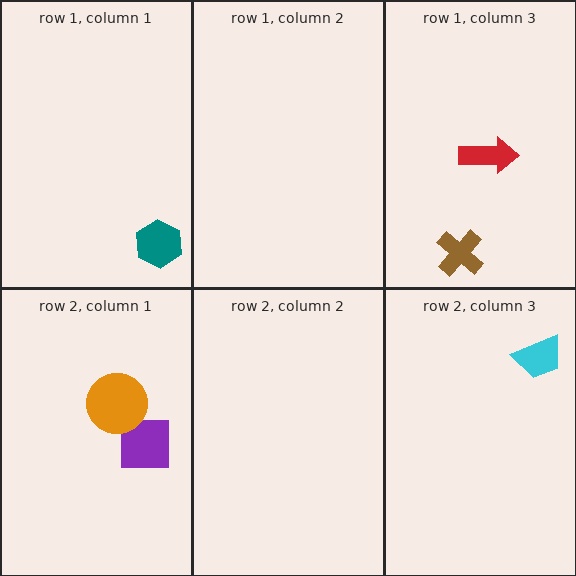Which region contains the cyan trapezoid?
The row 2, column 3 region.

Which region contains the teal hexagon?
The row 1, column 1 region.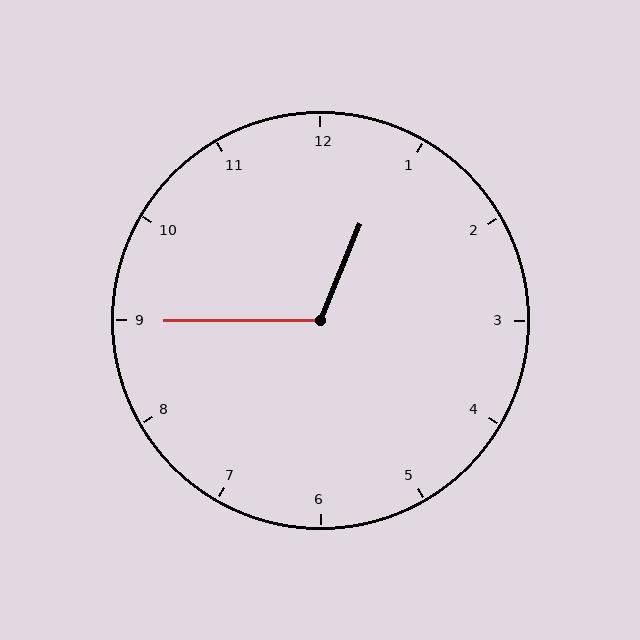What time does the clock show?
12:45.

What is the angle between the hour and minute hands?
Approximately 112 degrees.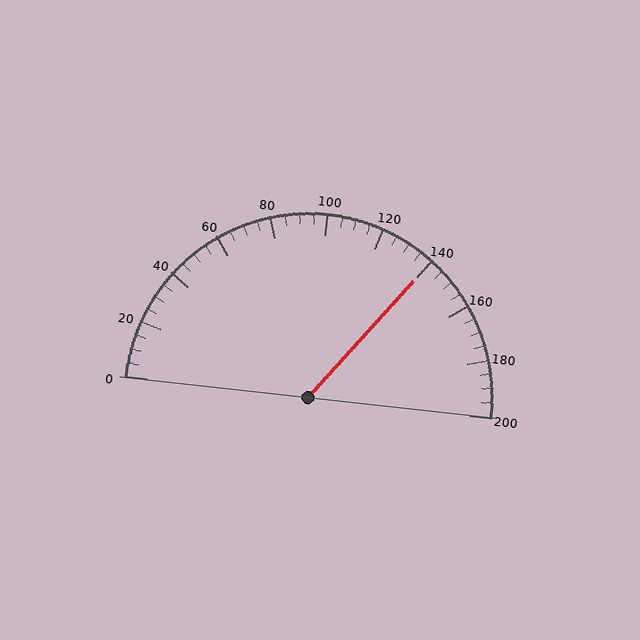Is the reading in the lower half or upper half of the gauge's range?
The reading is in the upper half of the range (0 to 200).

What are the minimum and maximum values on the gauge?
The gauge ranges from 0 to 200.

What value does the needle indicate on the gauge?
The needle indicates approximately 140.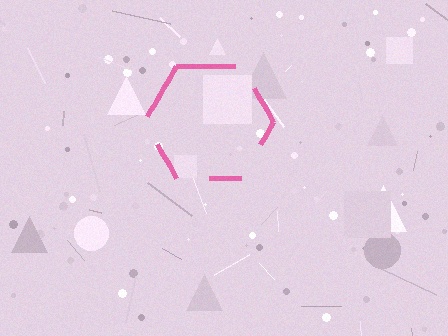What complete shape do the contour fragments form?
The contour fragments form a hexagon.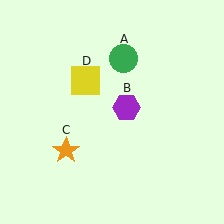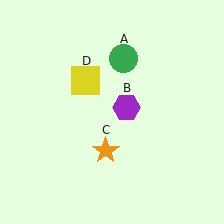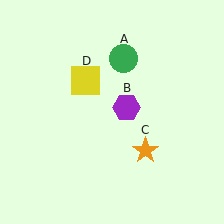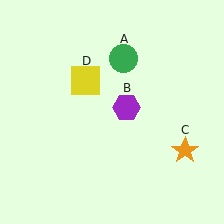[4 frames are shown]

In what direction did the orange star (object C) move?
The orange star (object C) moved right.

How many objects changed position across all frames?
1 object changed position: orange star (object C).